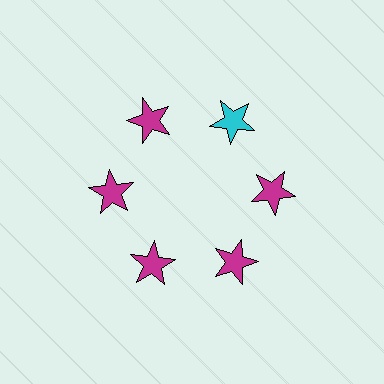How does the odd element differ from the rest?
It has a different color: cyan instead of magenta.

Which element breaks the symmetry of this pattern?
The cyan star at roughly the 1 o'clock position breaks the symmetry. All other shapes are magenta stars.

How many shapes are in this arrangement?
There are 6 shapes arranged in a ring pattern.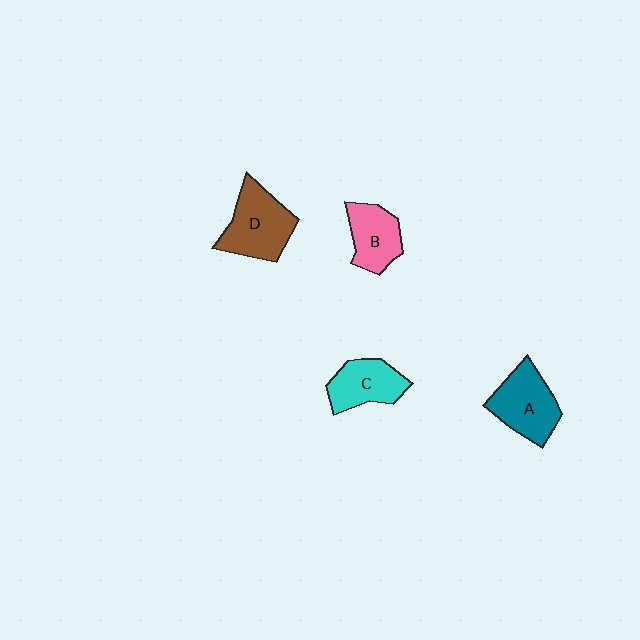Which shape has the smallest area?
Shape B (pink).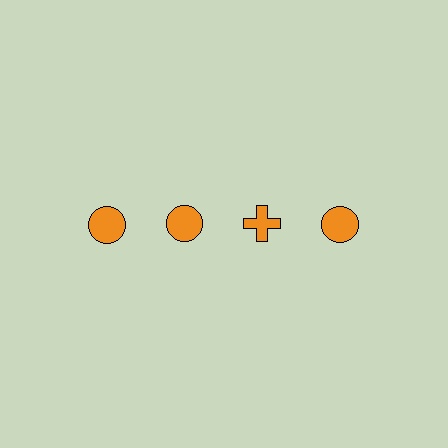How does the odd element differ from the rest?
It has a different shape: cross instead of circle.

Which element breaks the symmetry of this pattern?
The orange cross in the top row, center column breaks the symmetry. All other shapes are orange circles.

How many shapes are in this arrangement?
There are 4 shapes arranged in a grid pattern.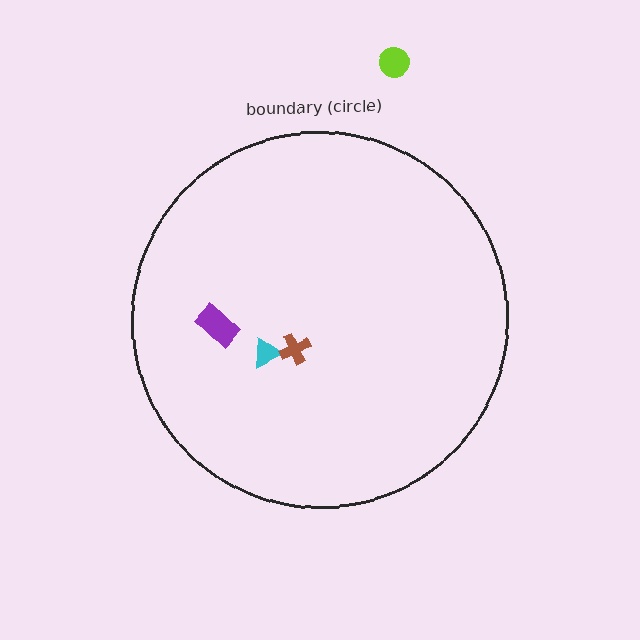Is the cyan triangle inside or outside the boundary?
Inside.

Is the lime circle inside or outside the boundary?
Outside.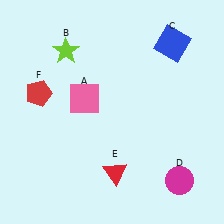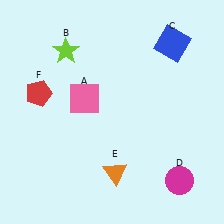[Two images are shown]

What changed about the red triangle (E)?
In Image 1, E is red. In Image 2, it changed to orange.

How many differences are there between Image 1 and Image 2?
There is 1 difference between the two images.